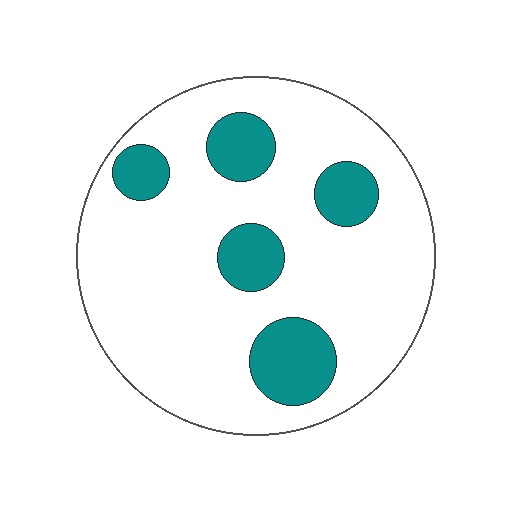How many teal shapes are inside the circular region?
5.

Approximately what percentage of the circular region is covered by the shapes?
Approximately 20%.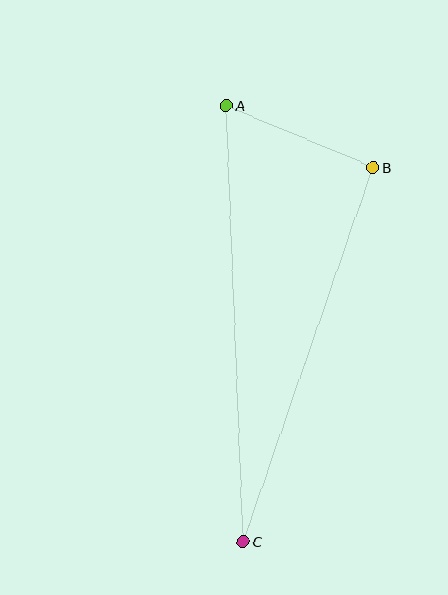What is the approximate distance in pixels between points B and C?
The distance between B and C is approximately 396 pixels.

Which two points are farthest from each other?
Points A and C are farthest from each other.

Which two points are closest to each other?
Points A and B are closest to each other.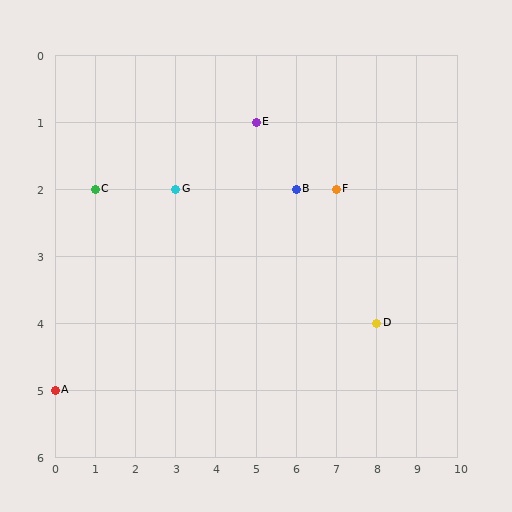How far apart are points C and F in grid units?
Points C and F are 6 columns apart.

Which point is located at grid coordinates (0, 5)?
Point A is at (0, 5).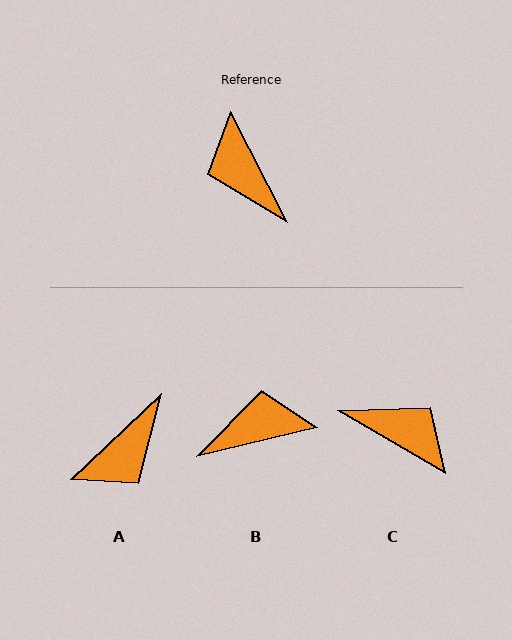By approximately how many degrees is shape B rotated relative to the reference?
Approximately 104 degrees clockwise.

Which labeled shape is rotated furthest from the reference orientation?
C, about 147 degrees away.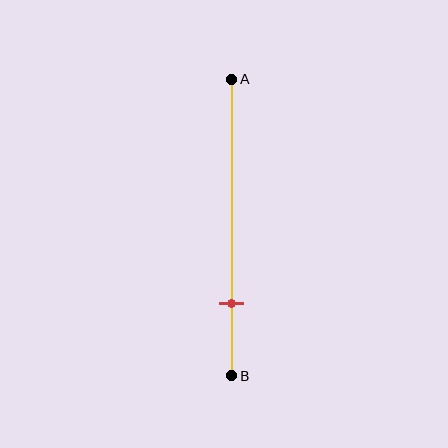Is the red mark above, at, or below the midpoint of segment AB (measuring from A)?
The red mark is below the midpoint of segment AB.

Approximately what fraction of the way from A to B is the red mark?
The red mark is approximately 75% of the way from A to B.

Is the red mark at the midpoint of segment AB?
No, the mark is at about 75% from A, not at the 50% midpoint.